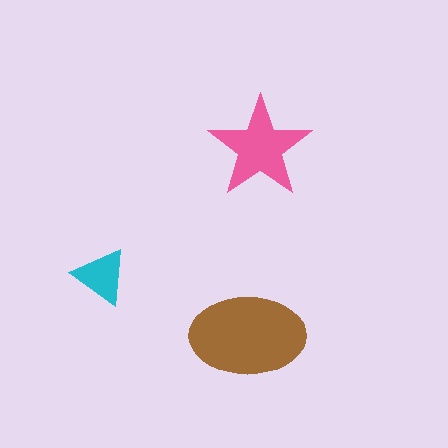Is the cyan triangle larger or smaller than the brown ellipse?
Smaller.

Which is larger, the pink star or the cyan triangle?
The pink star.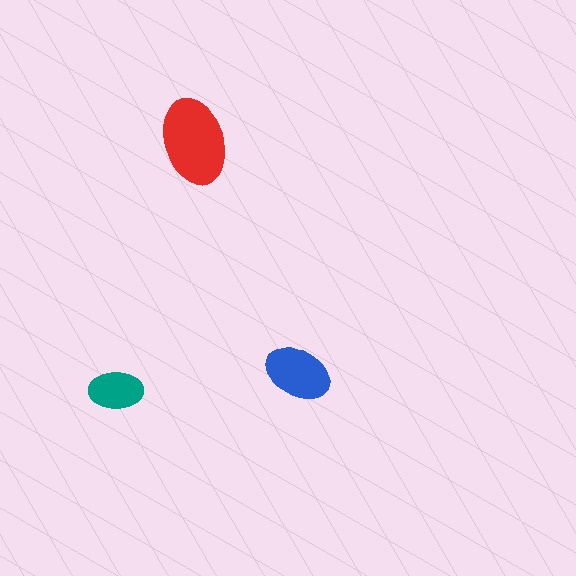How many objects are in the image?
There are 3 objects in the image.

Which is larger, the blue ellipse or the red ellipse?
The red one.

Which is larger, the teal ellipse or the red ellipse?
The red one.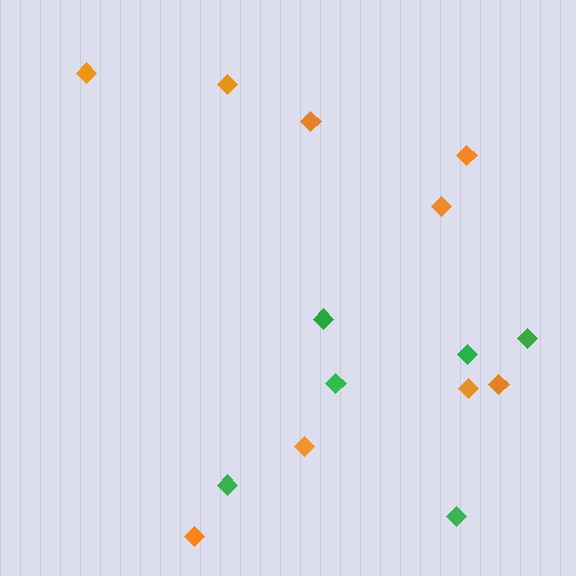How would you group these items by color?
There are 2 groups: one group of green diamonds (6) and one group of orange diamonds (9).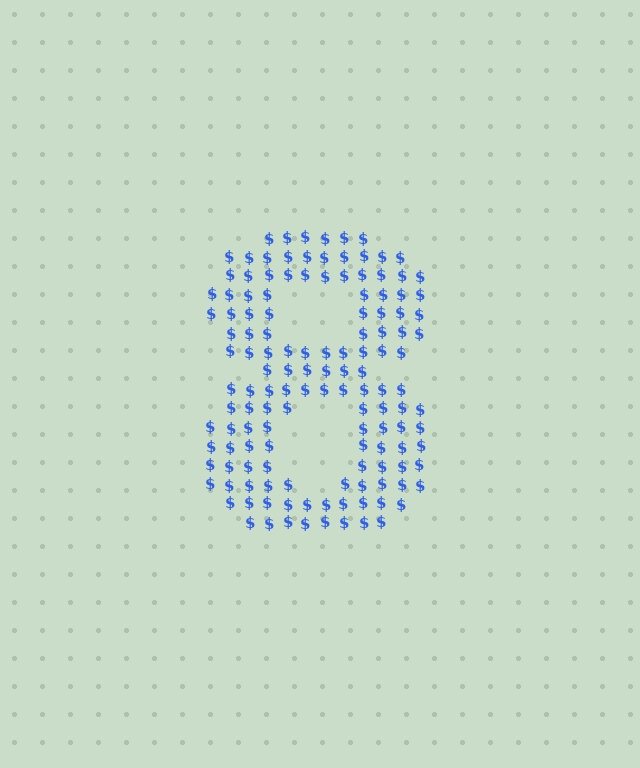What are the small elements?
The small elements are dollar signs.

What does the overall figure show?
The overall figure shows the digit 8.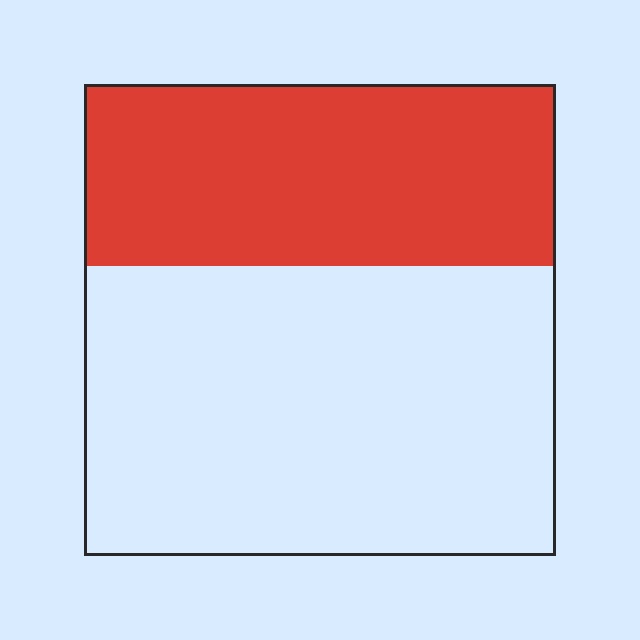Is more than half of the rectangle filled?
No.